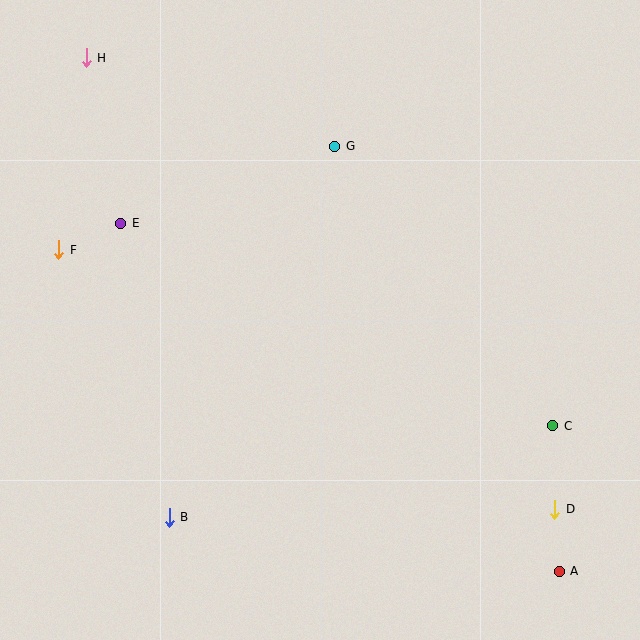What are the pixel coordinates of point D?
Point D is at (555, 509).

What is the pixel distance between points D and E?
The distance between D and E is 520 pixels.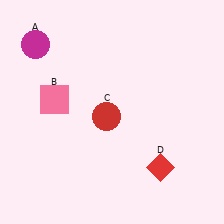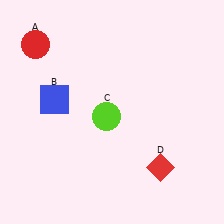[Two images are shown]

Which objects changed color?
A changed from magenta to red. B changed from pink to blue. C changed from red to lime.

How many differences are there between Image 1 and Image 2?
There are 3 differences between the two images.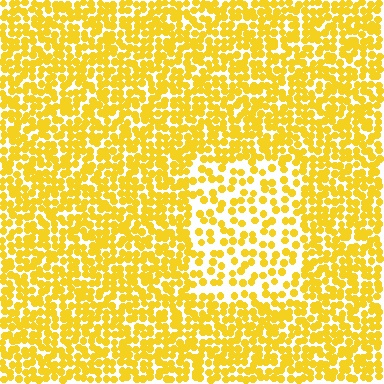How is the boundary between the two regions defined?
The boundary is defined by a change in element density (approximately 2.0x ratio). All elements are the same color, size, and shape.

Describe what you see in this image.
The image contains small yellow elements arranged at two different densities. A rectangle-shaped region is visible where the elements are less densely packed than the surrounding area.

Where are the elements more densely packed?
The elements are more densely packed outside the rectangle boundary.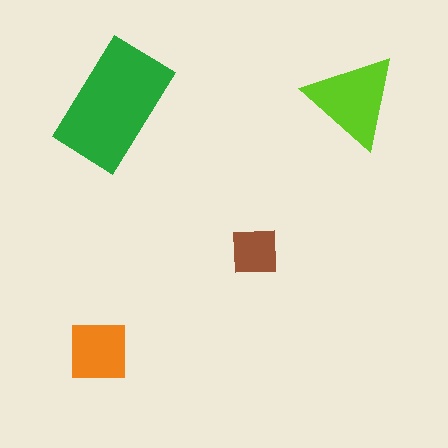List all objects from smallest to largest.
The brown square, the orange square, the lime triangle, the green rectangle.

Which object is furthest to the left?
The orange square is leftmost.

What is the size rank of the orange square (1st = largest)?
3rd.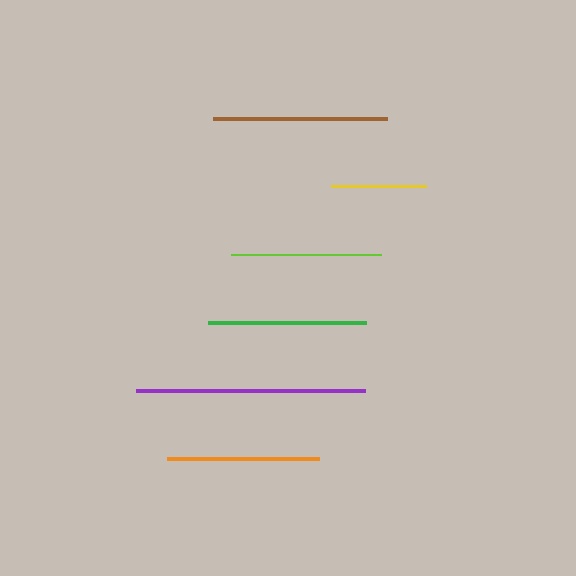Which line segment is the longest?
The purple line is the longest at approximately 229 pixels.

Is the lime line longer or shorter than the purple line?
The purple line is longer than the lime line.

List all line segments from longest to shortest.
From longest to shortest: purple, brown, green, orange, lime, yellow.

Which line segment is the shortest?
The yellow line is the shortest at approximately 94 pixels.